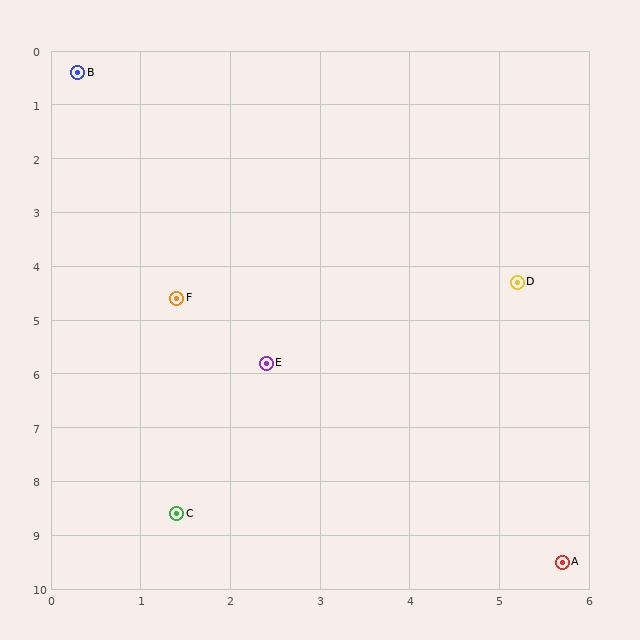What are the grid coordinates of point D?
Point D is at approximately (5.2, 4.3).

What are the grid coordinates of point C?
Point C is at approximately (1.4, 8.6).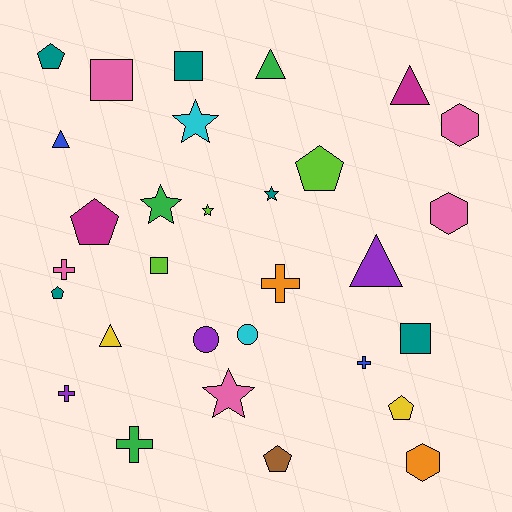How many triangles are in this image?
There are 5 triangles.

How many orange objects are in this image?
There are 2 orange objects.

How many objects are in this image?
There are 30 objects.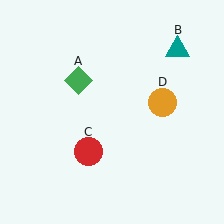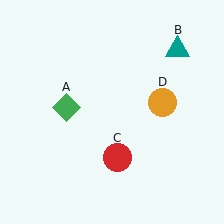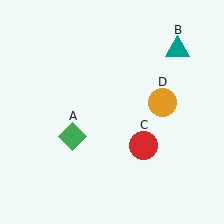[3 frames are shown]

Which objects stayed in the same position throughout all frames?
Teal triangle (object B) and orange circle (object D) remained stationary.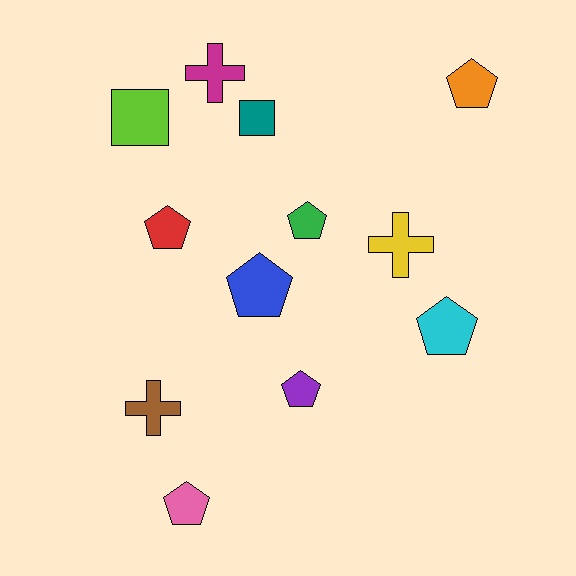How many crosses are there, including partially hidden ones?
There are 3 crosses.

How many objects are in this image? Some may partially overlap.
There are 12 objects.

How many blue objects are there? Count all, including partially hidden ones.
There is 1 blue object.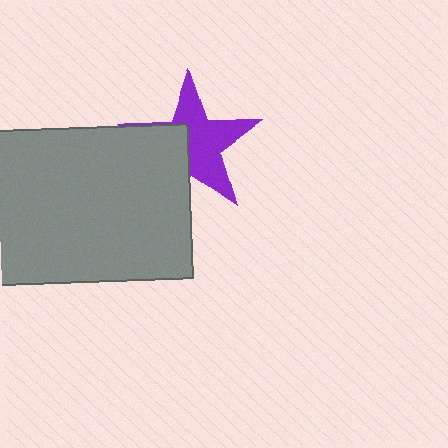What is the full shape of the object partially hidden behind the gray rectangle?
The partially hidden object is a purple star.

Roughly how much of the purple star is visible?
About half of it is visible (roughly 61%).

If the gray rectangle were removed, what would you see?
You would see the complete purple star.